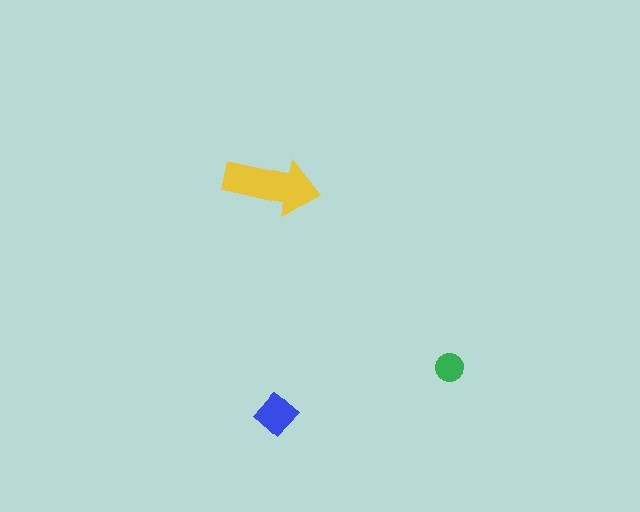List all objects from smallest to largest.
The green circle, the blue diamond, the yellow arrow.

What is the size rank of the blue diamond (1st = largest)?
2nd.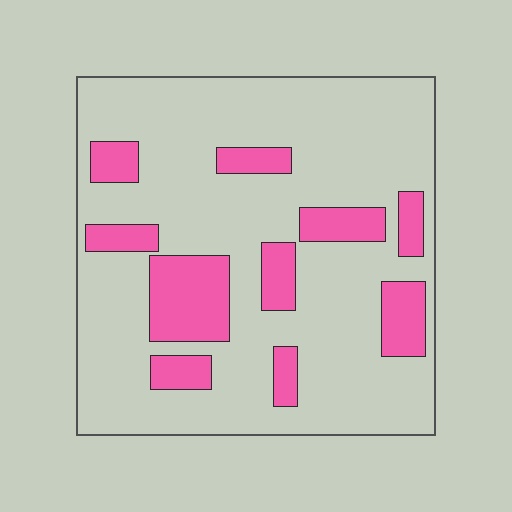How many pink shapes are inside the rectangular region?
10.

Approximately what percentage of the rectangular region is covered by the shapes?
Approximately 20%.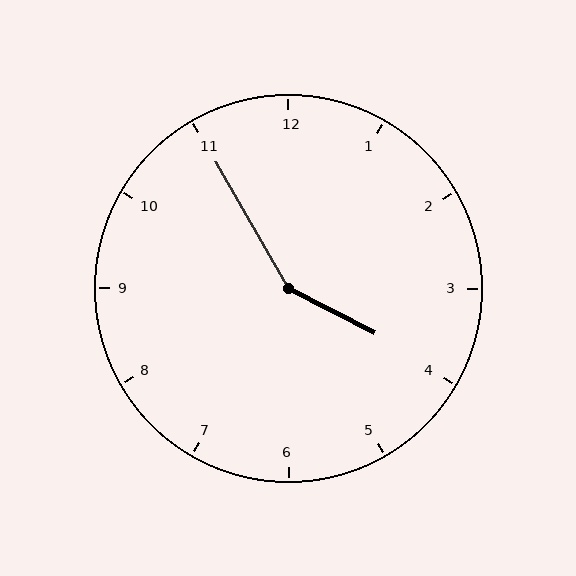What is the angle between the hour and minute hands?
Approximately 148 degrees.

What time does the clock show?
3:55.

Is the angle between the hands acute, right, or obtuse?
It is obtuse.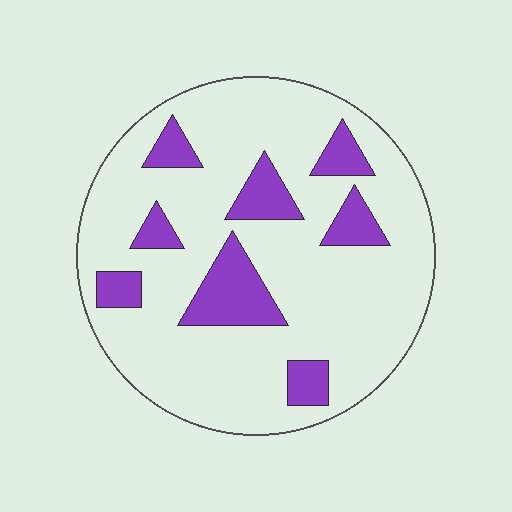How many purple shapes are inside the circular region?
8.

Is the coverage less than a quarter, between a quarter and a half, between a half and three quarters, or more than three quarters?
Less than a quarter.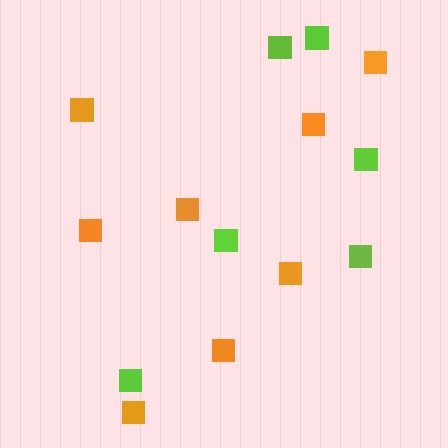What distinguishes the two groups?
There are 2 groups: one group of orange squares (8) and one group of lime squares (6).